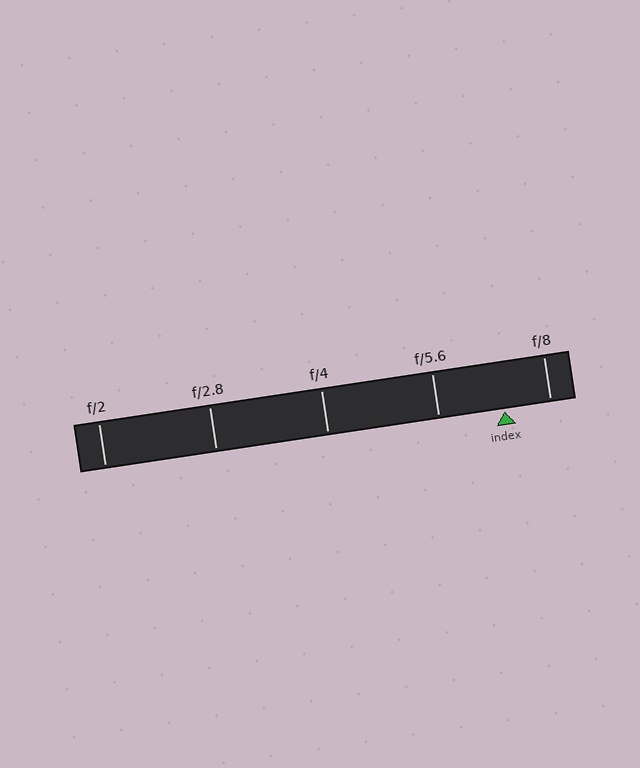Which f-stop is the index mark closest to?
The index mark is closest to f/8.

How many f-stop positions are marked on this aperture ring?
There are 5 f-stop positions marked.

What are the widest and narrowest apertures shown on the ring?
The widest aperture shown is f/2 and the narrowest is f/8.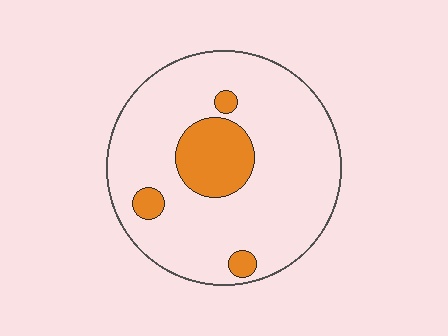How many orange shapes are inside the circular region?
4.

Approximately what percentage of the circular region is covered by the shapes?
Approximately 15%.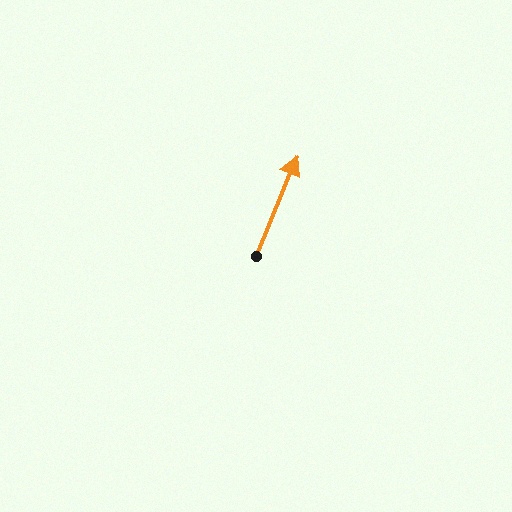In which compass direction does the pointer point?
North.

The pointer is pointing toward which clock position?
Roughly 1 o'clock.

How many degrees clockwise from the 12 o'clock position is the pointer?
Approximately 22 degrees.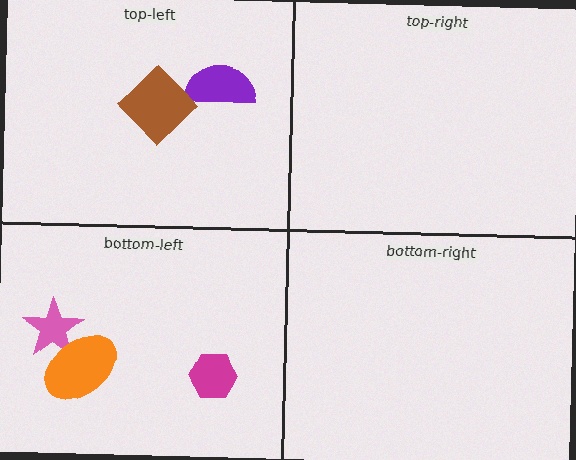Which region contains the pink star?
The bottom-left region.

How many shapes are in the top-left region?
2.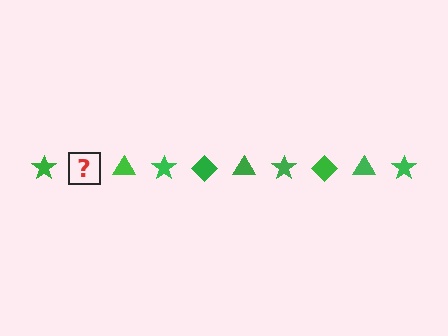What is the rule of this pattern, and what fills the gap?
The rule is that the pattern cycles through star, diamond, triangle shapes in green. The gap should be filled with a green diamond.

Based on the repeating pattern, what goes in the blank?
The blank should be a green diamond.